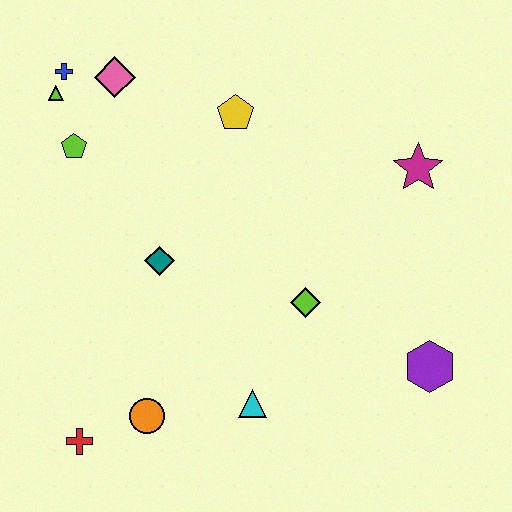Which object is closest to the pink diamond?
The blue cross is closest to the pink diamond.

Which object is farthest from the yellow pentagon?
The red cross is farthest from the yellow pentagon.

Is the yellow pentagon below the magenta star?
No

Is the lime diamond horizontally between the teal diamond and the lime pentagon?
No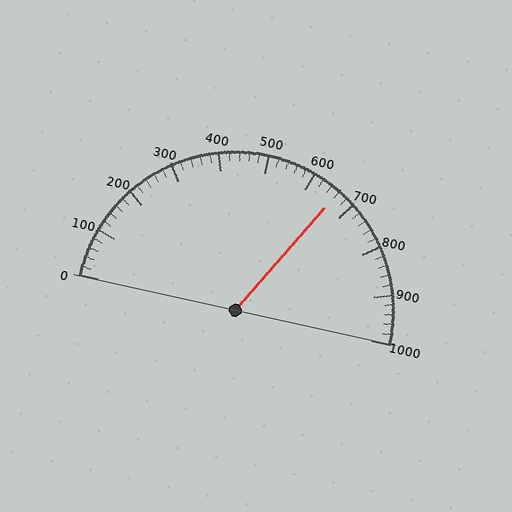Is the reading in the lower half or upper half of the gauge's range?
The reading is in the upper half of the range (0 to 1000).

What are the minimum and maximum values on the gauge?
The gauge ranges from 0 to 1000.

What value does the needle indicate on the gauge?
The needle indicates approximately 660.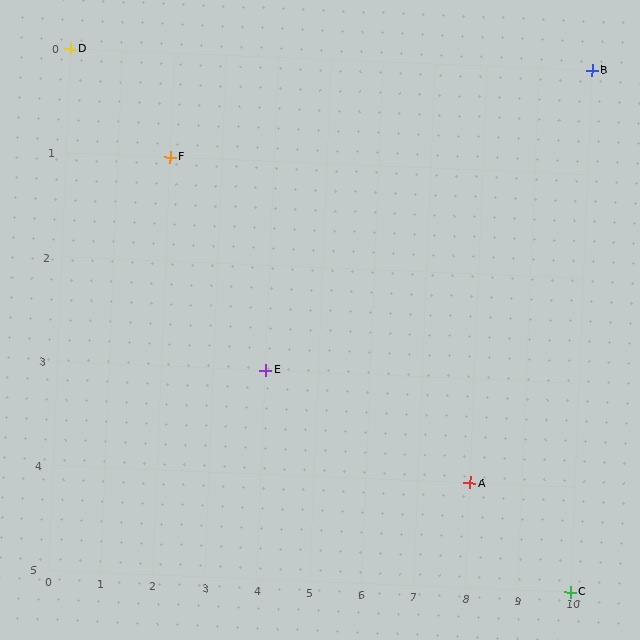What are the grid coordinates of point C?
Point C is at grid coordinates (10, 5).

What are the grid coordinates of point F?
Point F is at grid coordinates (2, 1).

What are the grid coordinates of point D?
Point D is at grid coordinates (0, 0).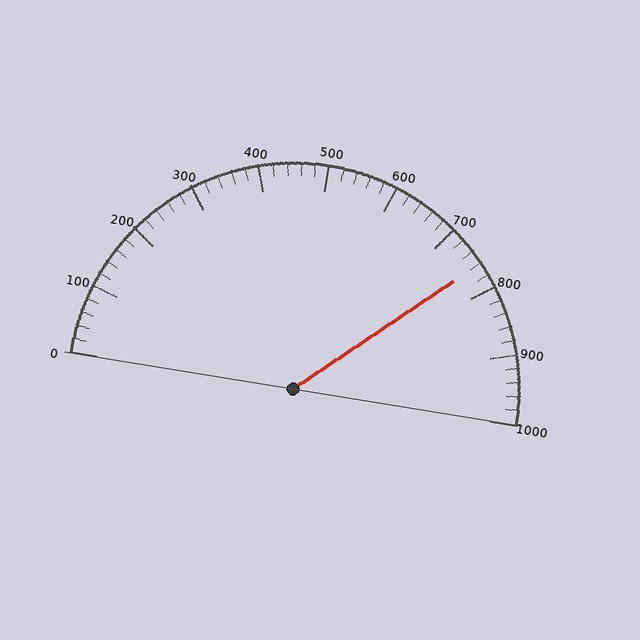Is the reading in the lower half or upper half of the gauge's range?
The reading is in the upper half of the range (0 to 1000).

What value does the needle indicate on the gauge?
The needle indicates approximately 760.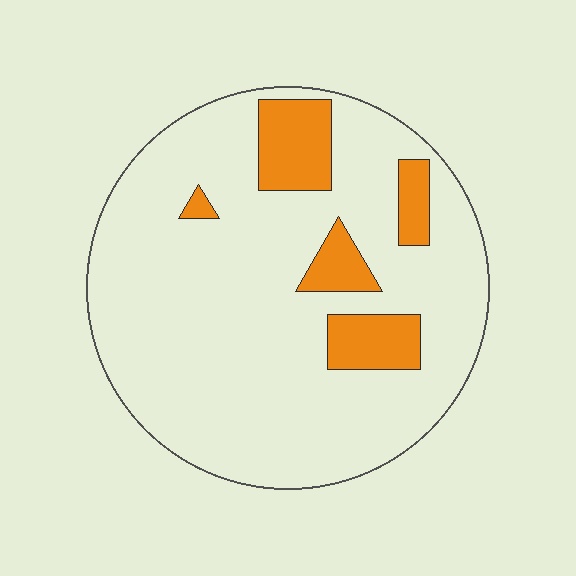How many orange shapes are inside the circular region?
5.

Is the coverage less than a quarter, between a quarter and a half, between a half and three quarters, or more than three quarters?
Less than a quarter.